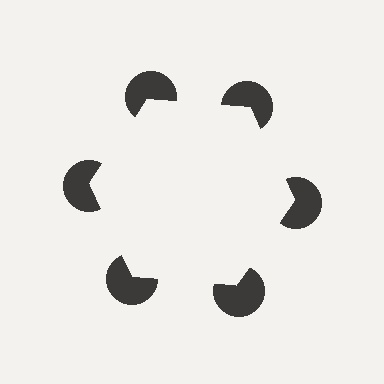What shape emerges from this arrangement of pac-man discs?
An illusory hexagon — its edges are inferred from the aligned wedge cuts in the pac-man discs, not physically drawn.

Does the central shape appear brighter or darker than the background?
It typically appears slightly brighter than the background, even though no actual brightness change is drawn.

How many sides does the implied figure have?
6 sides.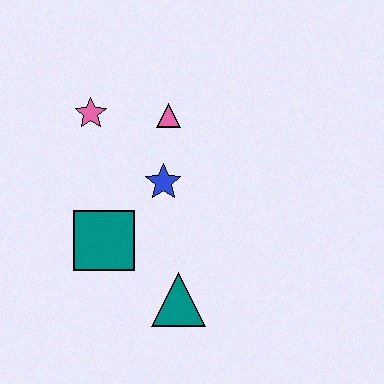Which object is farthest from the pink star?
The teal triangle is farthest from the pink star.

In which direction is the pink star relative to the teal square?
The pink star is above the teal square.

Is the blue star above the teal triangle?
Yes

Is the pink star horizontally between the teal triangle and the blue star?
No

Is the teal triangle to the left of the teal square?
No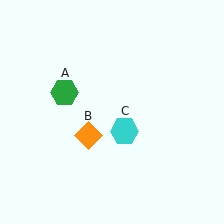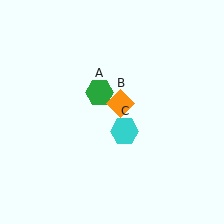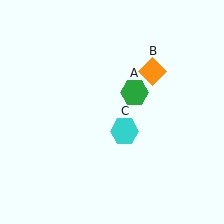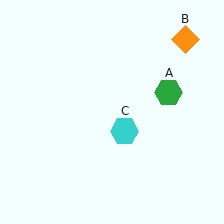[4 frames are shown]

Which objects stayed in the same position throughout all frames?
Cyan hexagon (object C) remained stationary.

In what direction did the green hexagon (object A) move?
The green hexagon (object A) moved right.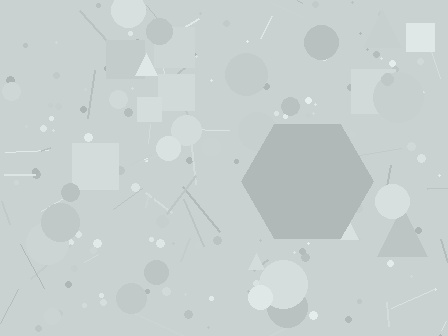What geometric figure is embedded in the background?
A hexagon is embedded in the background.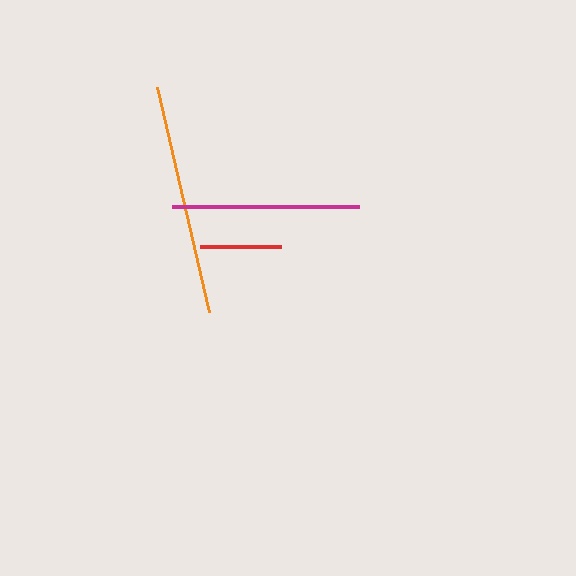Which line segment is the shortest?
The red line is the shortest at approximately 80 pixels.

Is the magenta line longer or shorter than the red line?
The magenta line is longer than the red line.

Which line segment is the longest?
The orange line is the longest at approximately 232 pixels.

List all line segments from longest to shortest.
From longest to shortest: orange, magenta, red.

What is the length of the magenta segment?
The magenta segment is approximately 186 pixels long.